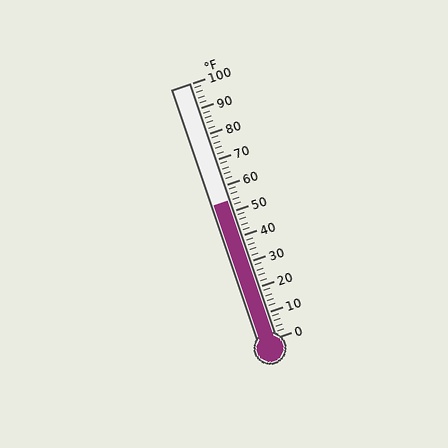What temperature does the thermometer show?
The thermometer shows approximately 54°F.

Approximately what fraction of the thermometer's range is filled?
The thermometer is filled to approximately 55% of its range.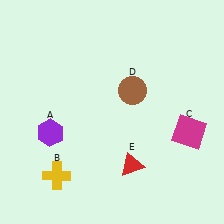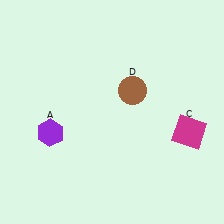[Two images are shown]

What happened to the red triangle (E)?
The red triangle (E) was removed in Image 2. It was in the bottom-right area of Image 1.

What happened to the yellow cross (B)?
The yellow cross (B) was removed in Image 2. It was in the bottom-left area of Image 1.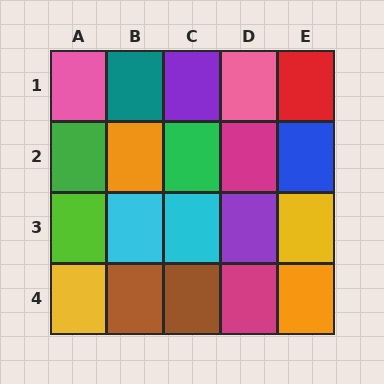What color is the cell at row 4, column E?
Orange.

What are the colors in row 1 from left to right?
Pink, teal, purple, pink, red.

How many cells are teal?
1 cell is teal.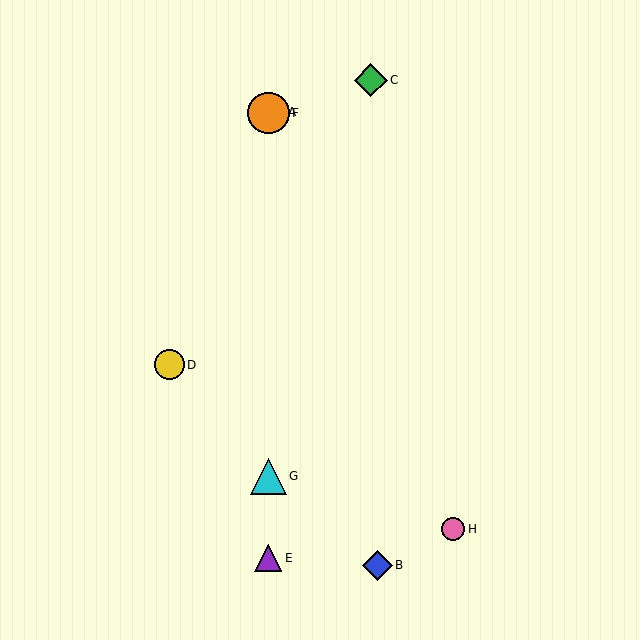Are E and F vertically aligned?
Yes, both are at x≈268.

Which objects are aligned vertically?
Objects A, E, F, G are aligned vertically.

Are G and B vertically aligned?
No, G is at x≈268 and B is at x≈377.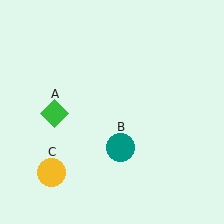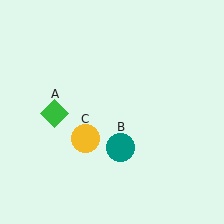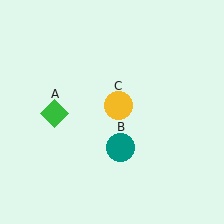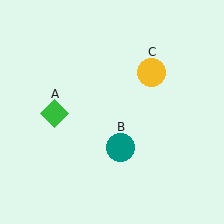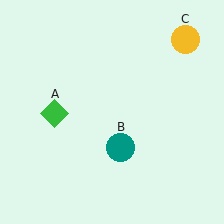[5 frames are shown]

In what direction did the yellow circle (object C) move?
The yellow circle (object C) moved up and to the right.